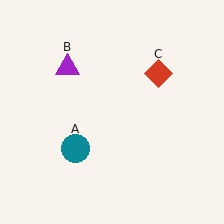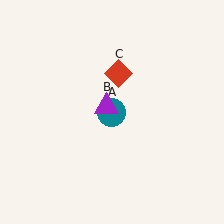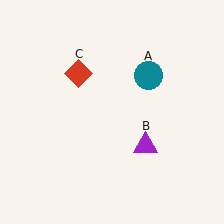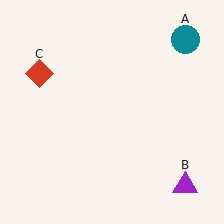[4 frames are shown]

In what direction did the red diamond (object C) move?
The red diamond (object C) moved left.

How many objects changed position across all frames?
3 objects changed position: teal circle (object A), purple triangle (object B), red diamond (object C).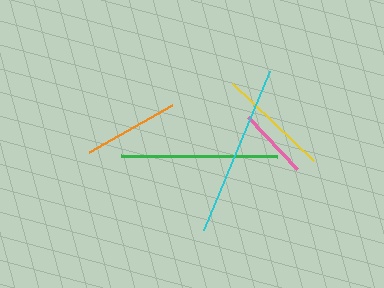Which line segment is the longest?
The cyan line is the longest at approximately 172 pixels.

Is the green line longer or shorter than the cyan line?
The cyan line is longer than the green line.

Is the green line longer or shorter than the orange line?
The green line is longer than the orange line.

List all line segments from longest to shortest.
From longest to shortest: cyan, green, yellow, orange, pink.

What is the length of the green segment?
The green segment is approximately 157 pixels long.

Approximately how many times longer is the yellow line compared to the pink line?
The yellow line is approximately 1.5 times the length of the pink line.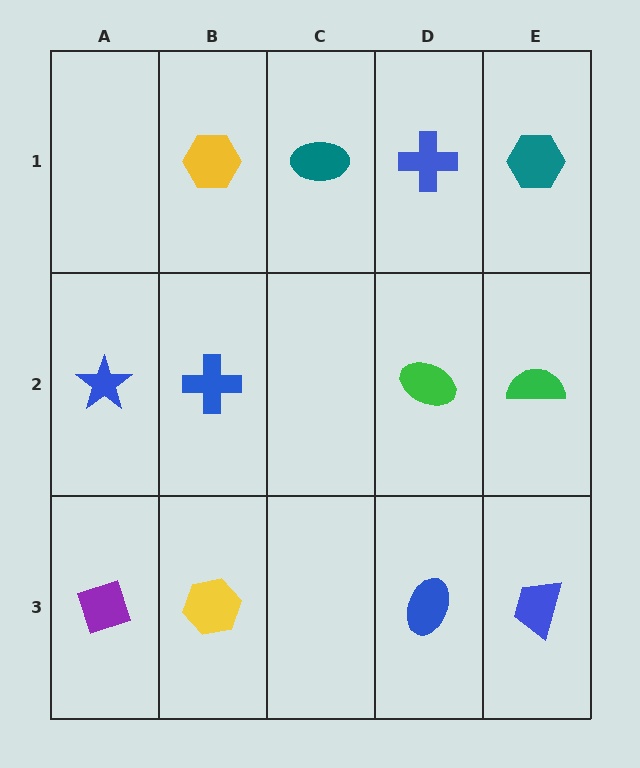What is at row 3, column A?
A purple diamond.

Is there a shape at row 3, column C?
No, that cell is empty.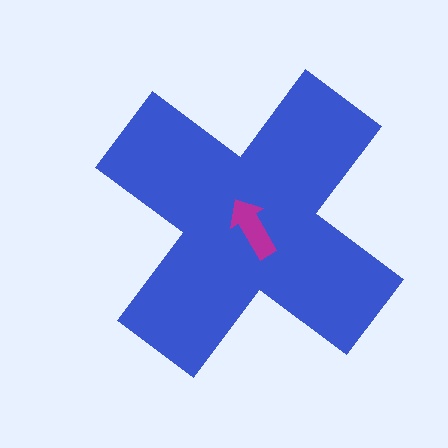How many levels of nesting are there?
2.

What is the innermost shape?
The magenta arrow.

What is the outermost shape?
The blue cross.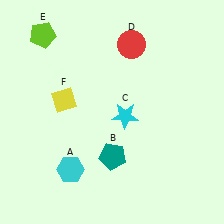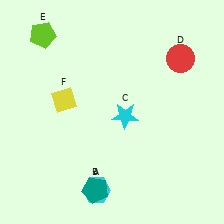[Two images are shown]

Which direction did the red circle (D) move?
The red circle (D) moved right.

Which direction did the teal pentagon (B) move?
The teal pentagon (B) moved down.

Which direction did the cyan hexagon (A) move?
The cyan hexagon (A) moved right.